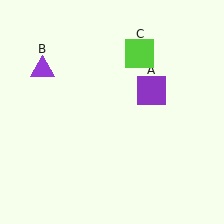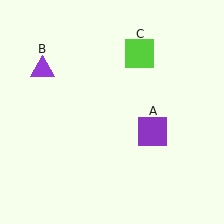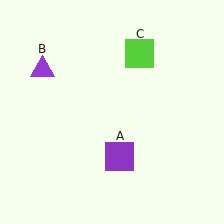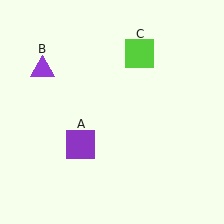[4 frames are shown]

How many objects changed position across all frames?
1 object changed position: purple square (object A).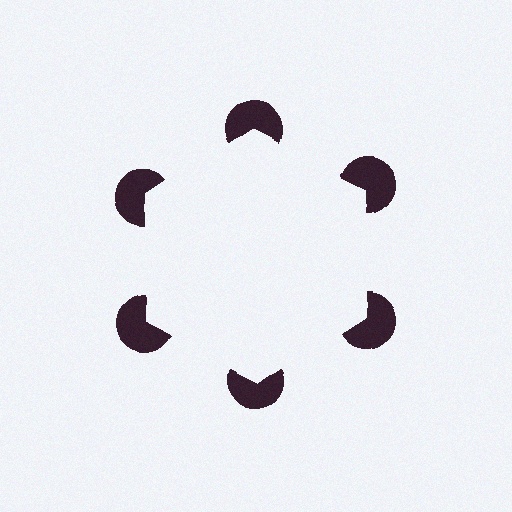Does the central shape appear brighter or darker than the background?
It typically appears slightly brighter than the background, even though no actual brightness change is drawn.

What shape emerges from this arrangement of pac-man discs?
An illusory hexagon — its edges are inferred from the aligned wedge cuts in the pac-man discs, not physically drawn.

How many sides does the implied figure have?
6 sides.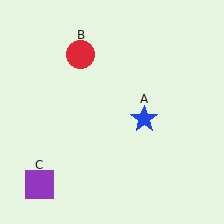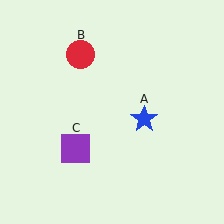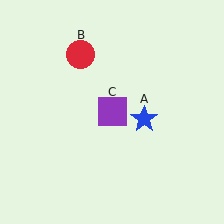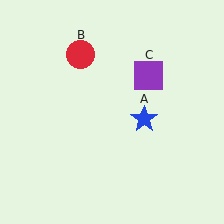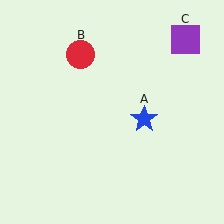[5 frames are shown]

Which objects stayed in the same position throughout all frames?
Blue star (object A) and red circle (object B) remained stationary.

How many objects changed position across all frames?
1 object changed position: purple square (object C).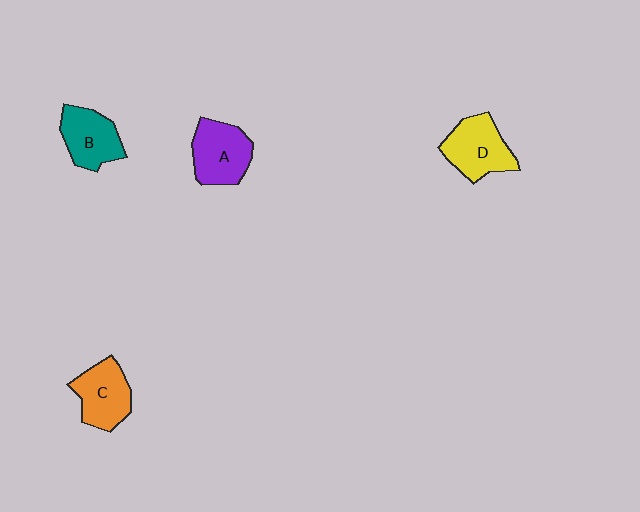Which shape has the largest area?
Shape D (yellow).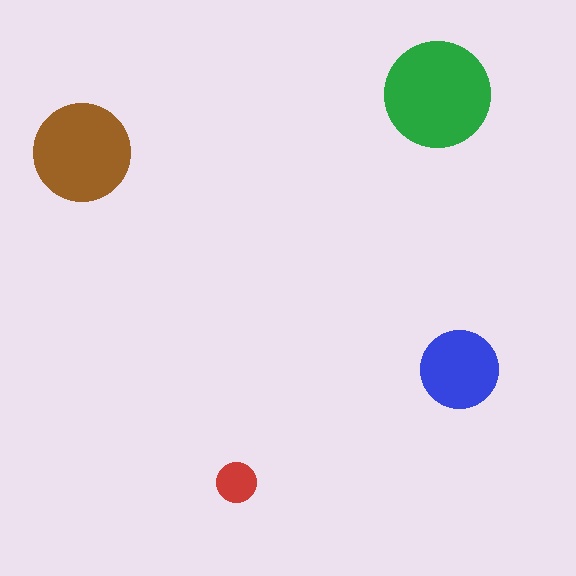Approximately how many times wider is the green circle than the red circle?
About 2.5 times wider.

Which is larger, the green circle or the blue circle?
The green one.